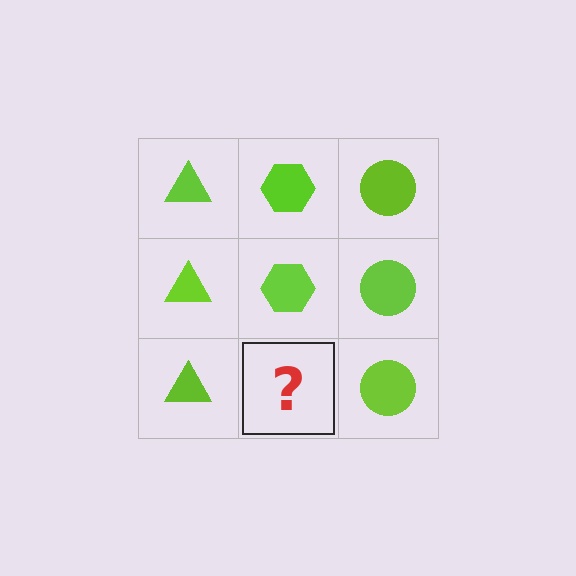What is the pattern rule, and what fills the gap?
The rule is that each column has a consistent shape. The gap should be filled with a lime hexagon.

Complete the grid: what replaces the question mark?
The question mark should be replaced with a lime hexagon.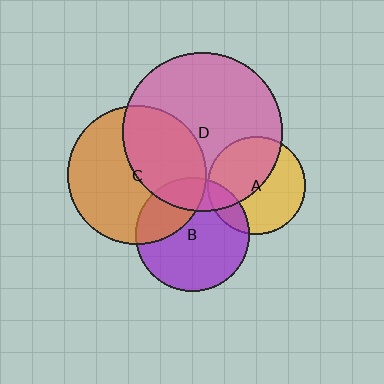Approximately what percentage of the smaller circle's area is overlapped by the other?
Approximately 15%.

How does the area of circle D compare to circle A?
Approximately 2.7 times.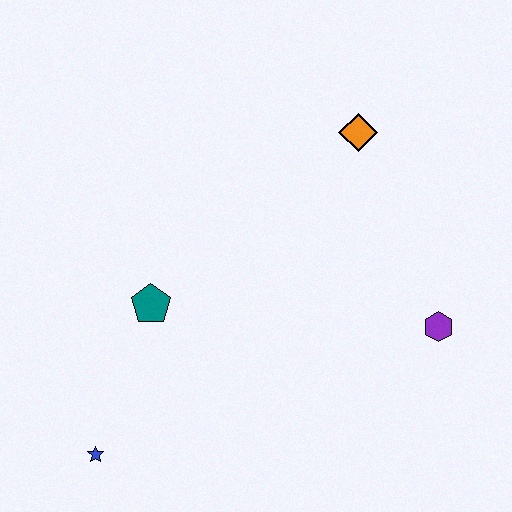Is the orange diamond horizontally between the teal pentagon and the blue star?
No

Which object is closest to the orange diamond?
The purple hexagon is closest to the orange diamond.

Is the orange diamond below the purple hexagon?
No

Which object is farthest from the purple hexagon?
The blue star is farthest from the purple hexagon.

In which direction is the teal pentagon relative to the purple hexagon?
The teal pentagon is to the left of the purple hexagon.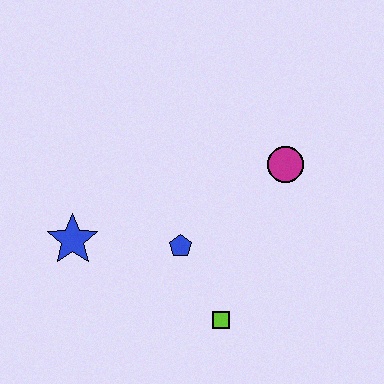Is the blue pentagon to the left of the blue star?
No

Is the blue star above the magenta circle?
No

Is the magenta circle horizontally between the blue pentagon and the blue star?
No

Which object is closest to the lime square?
The blue pentagon is closest to the lime square.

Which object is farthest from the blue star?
The magenta circle is farthest from the blue star.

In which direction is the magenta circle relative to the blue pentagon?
The magenta circle is to the right of the blue pentagon.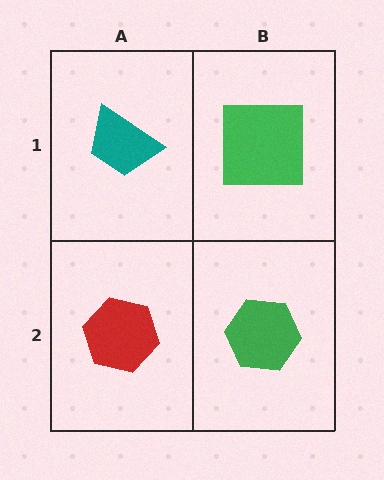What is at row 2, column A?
A red hexagon.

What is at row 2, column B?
A green hexagon.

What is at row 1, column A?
A teal trapezoid.